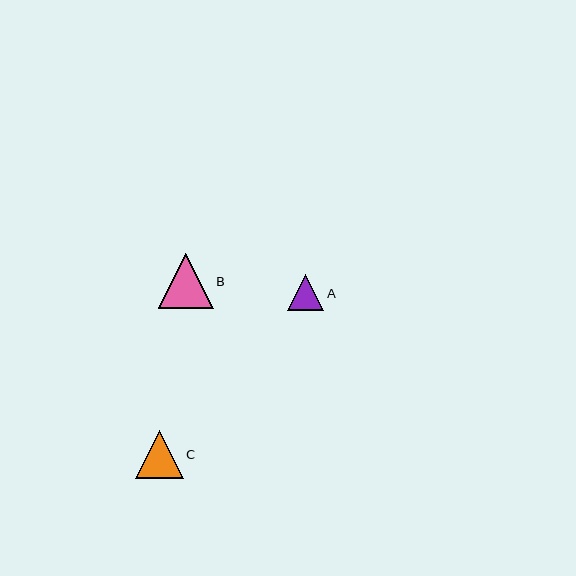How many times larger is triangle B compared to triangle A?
Triangle B is approximately 1.5 times the size of triangle A.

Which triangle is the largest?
Triangle B is the largest with a size of approximately 55 pixels.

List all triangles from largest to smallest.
From largest to smallest: B, C, A.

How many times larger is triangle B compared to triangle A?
Triangle B is approximately 1.5 times the size of triangle A.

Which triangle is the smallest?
Triangle A is the smallest with a size of approximately 36 pixels.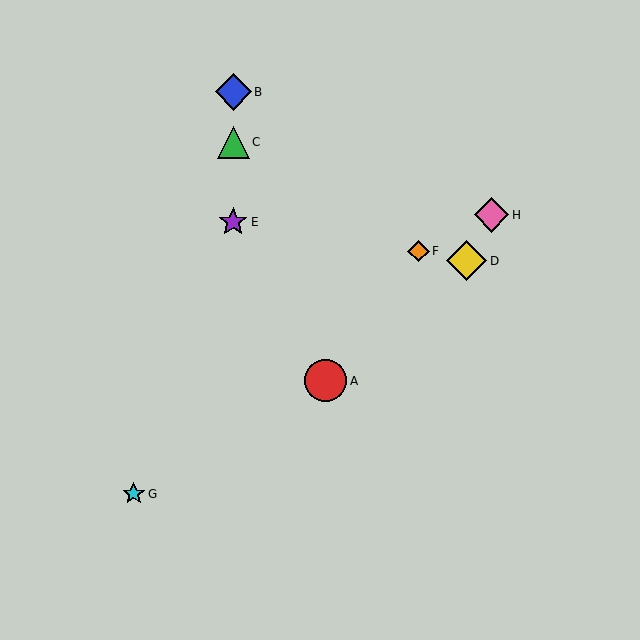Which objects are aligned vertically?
Objects B, C, E are aligned vertically.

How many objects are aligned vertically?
3 objects (B, C, E) are aligned vertically.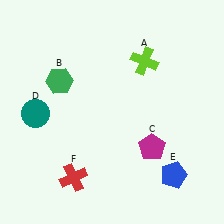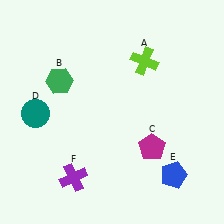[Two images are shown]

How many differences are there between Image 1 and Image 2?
There is 1 difference between the two images.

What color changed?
The cross (F) changed from red in Image 1 to purple in Image 2.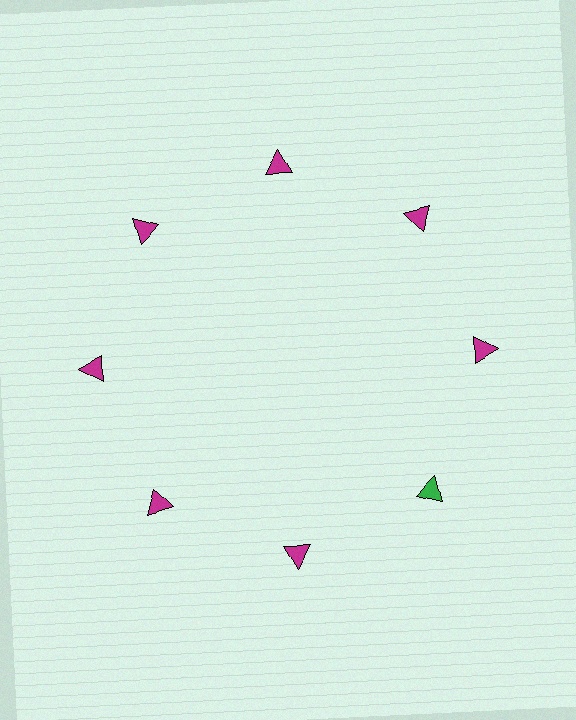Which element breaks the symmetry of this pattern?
The green triangle at roughly the 4 o'clock position breaks the symmetry. All other shapes are magenta triangles.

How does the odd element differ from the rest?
It has a different color: green instead of magenta.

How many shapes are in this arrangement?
There are 8 shapes arranged in a ring pattern.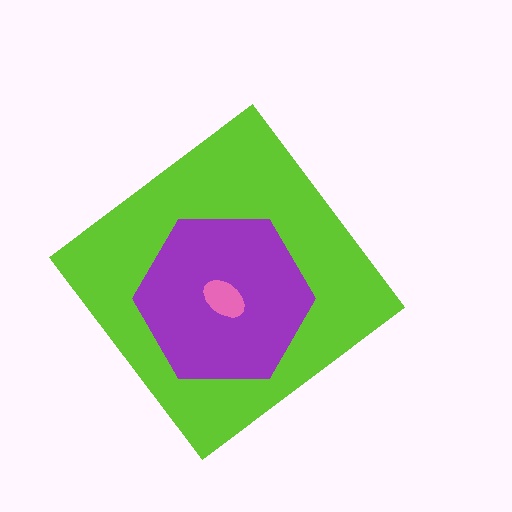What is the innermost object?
The pink ellipse.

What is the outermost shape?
The lime diamond.